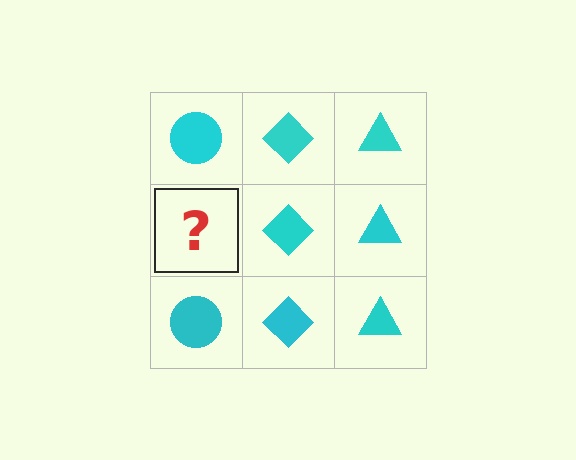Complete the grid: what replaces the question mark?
The question mark should be replaced with a cyan circle.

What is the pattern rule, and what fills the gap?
The rule is that each column has a consistent shape. The gap should be filled with a cyan circle.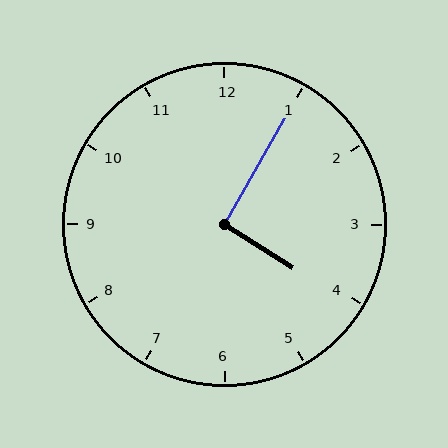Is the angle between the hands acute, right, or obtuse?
It is right.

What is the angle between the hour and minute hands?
Approximately 92 degrees.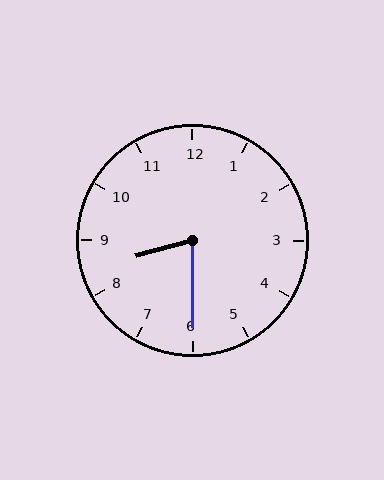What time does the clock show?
8:30.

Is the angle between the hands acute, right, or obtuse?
It is acute.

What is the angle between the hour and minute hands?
Approximately 75 degrees.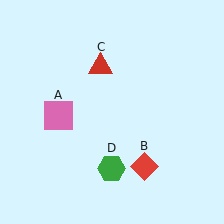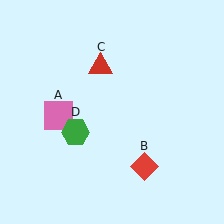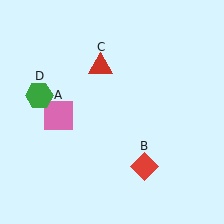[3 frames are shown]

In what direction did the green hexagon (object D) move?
The green hexagon (object D) moved up and to the left.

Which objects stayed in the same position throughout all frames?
Pink square (object A) and red diamond (object B) and red triangle (object C) remained stationary.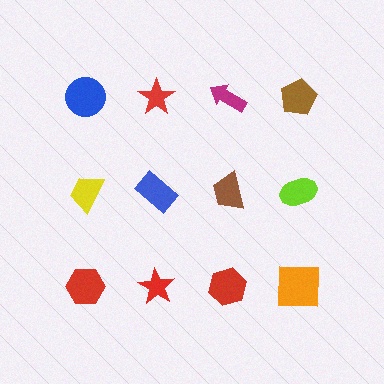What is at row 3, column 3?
A red hexagon.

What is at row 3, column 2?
A red star.